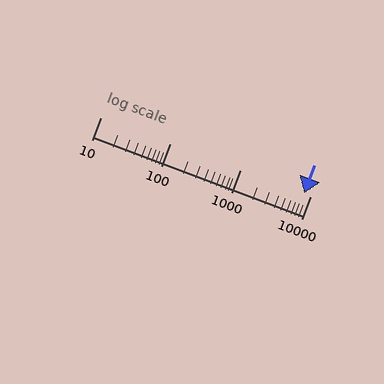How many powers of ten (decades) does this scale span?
The scale spans 3 decades, from 10 to 10000.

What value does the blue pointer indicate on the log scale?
The pointer indicates approximately 8300.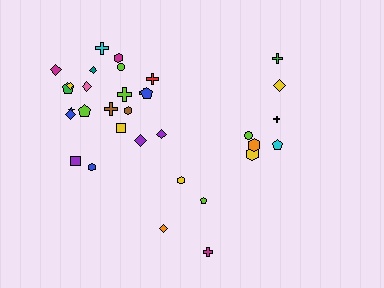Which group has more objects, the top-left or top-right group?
The top-left group.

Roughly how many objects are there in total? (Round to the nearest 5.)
Roughly 35 objects in total.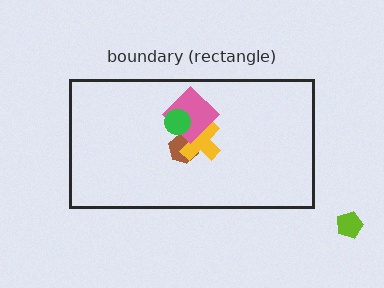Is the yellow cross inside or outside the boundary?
Inside.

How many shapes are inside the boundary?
4 inside, 1 outside.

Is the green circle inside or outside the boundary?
Inside.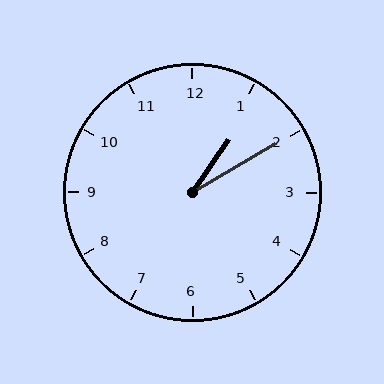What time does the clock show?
1:10.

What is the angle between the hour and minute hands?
Approximately 25 degrees.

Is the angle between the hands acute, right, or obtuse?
It is acute.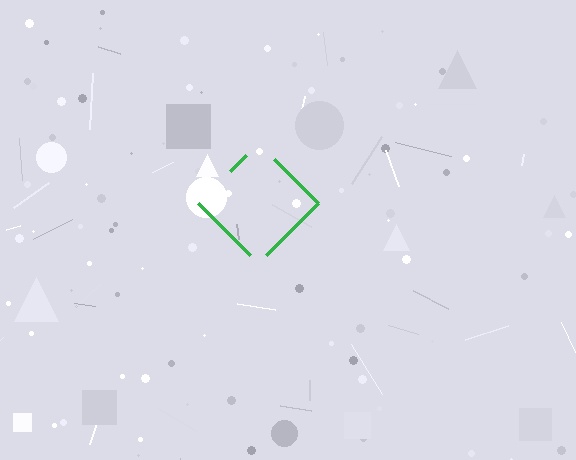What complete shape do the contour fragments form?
The contour fragments form a diamond.